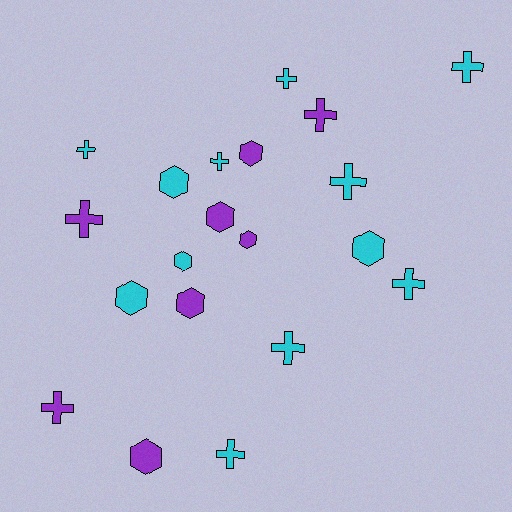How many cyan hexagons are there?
There are 4 cyan hexagons.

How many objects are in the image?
There are 20 objects.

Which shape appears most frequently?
Cross, with 11 objects.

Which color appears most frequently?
Cyan, with 12 objects.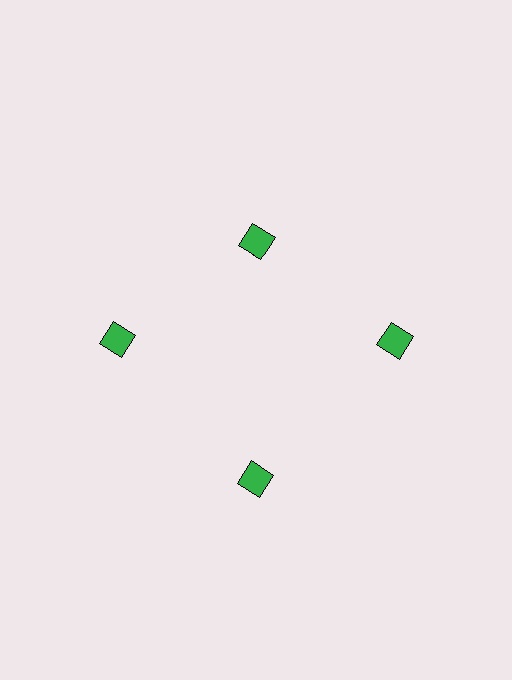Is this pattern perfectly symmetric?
No. The 4 green diamonds are arranged in a ring, but one element near the 12 o'clock position is pulled inward toward the center, breaking the 4-fold rotational symmetry.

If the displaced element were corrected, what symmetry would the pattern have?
It would have 4-fold rotational symmetry — the pattern would map onto itself every 90 degrees.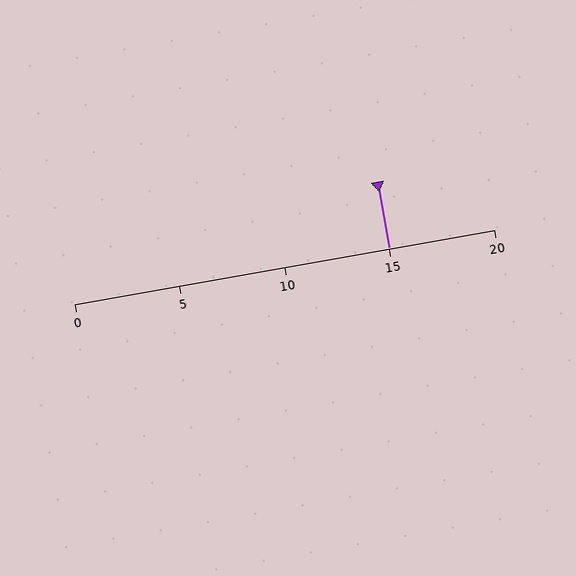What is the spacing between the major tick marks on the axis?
The major ticks are spaced 5 apart.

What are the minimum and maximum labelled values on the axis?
The axis runs from 0 to 20.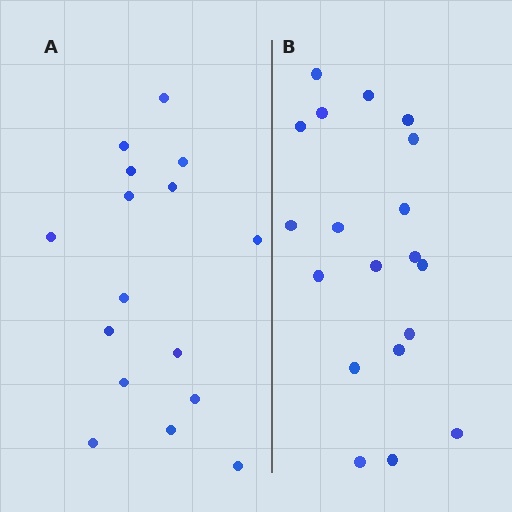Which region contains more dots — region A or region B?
Region B (the right region) has more dots.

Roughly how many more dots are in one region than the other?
Region B has just a few more — roughly 2 or 3 more dots than region A.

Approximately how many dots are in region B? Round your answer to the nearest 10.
About 20 dots. (The exact count is 19, which rounds to 20.)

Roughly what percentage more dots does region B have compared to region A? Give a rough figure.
About 20% more.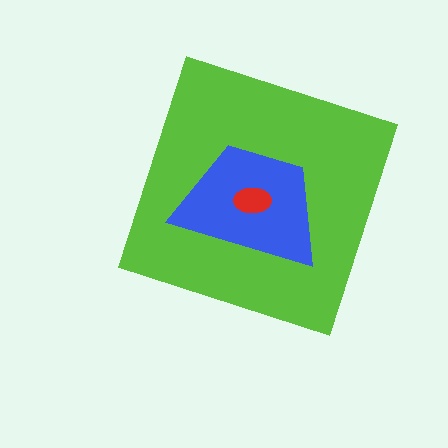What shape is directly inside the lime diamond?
The blue trapezoid.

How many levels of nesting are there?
3.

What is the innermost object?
The red ellipse.